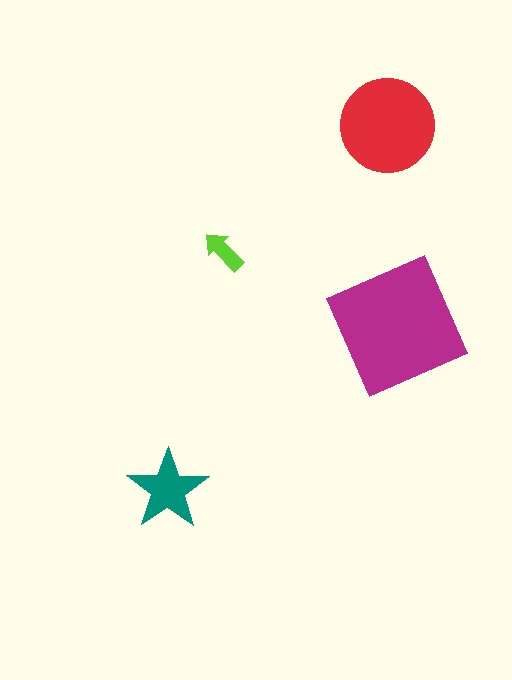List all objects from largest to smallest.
The magenta square, the red circle, the teal star, the lime arrow.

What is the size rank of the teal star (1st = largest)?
3rd.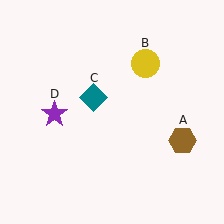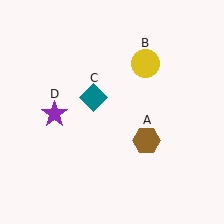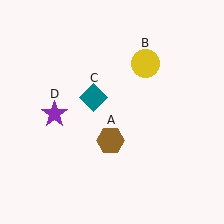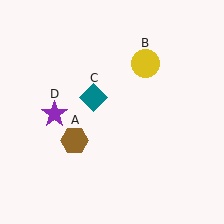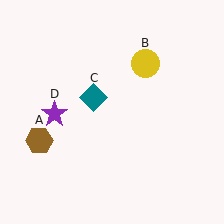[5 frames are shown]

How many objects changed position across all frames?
1 object changed position: brown hexagon (object A).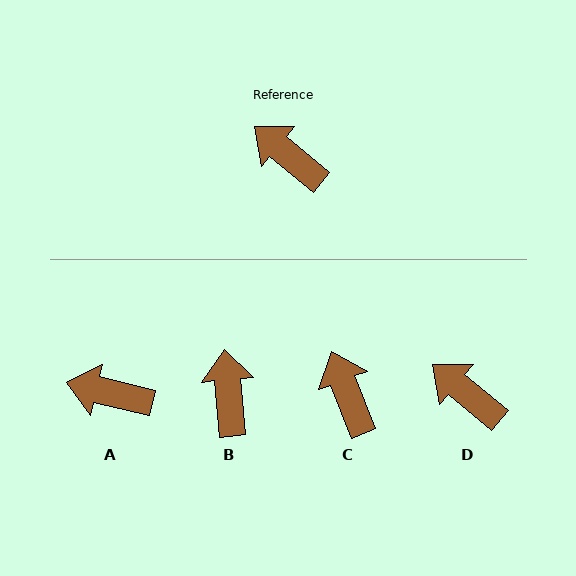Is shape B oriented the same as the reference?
No, it is off by about 45 degrees.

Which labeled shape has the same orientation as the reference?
D.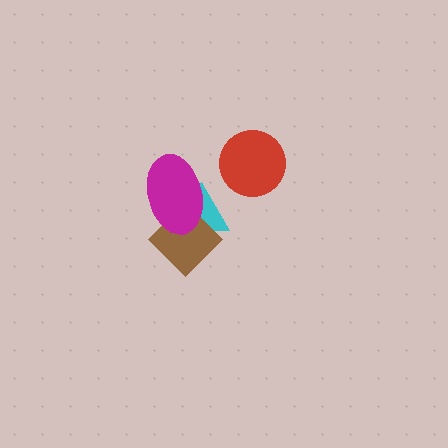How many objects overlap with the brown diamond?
2 objects overlap with the brown diamond.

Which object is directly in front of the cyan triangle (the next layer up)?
The brown diamond is directly in front of the cyan triangle.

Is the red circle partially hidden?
No, no other shape covers it.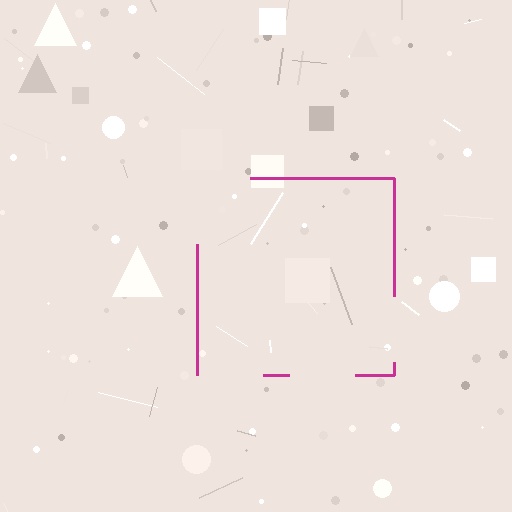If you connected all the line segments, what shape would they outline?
They would outline a square.